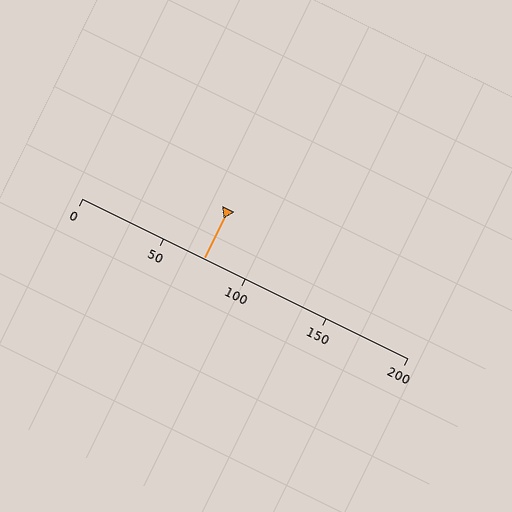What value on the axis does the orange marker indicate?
The marker indicates approximately 75.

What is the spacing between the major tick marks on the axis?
The major ticks are spaced 50 apart.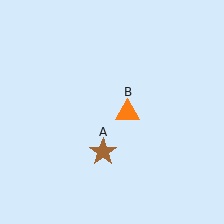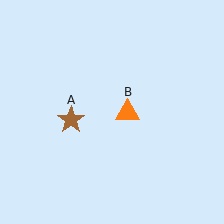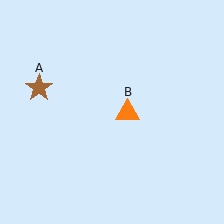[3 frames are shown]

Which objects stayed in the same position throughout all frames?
Orange triangle (object B) remained stationary.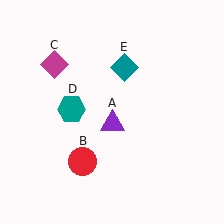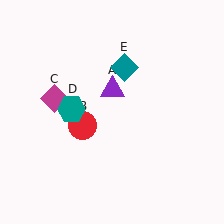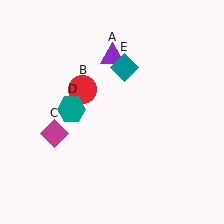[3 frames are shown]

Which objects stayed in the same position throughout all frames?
Teal hexagon (object D) and teal diamond (object E) remained stationary.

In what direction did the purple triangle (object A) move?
The purple triangle (object A) moved up.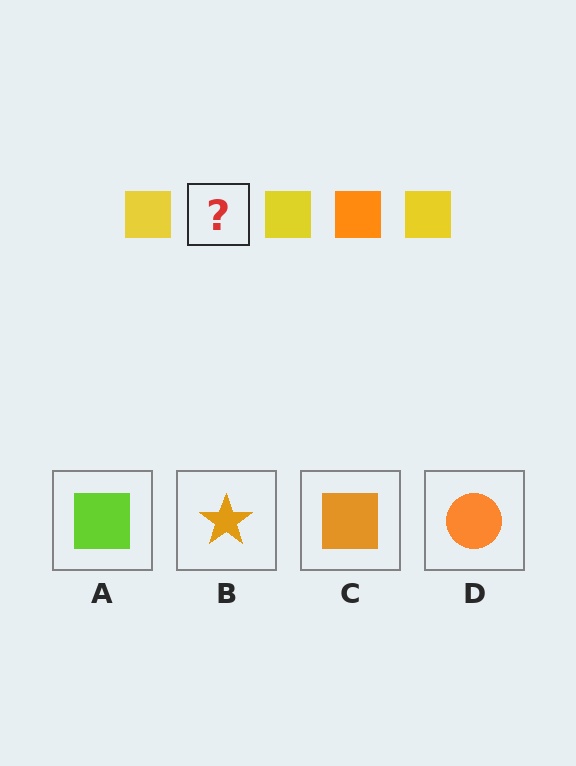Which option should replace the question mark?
Option C.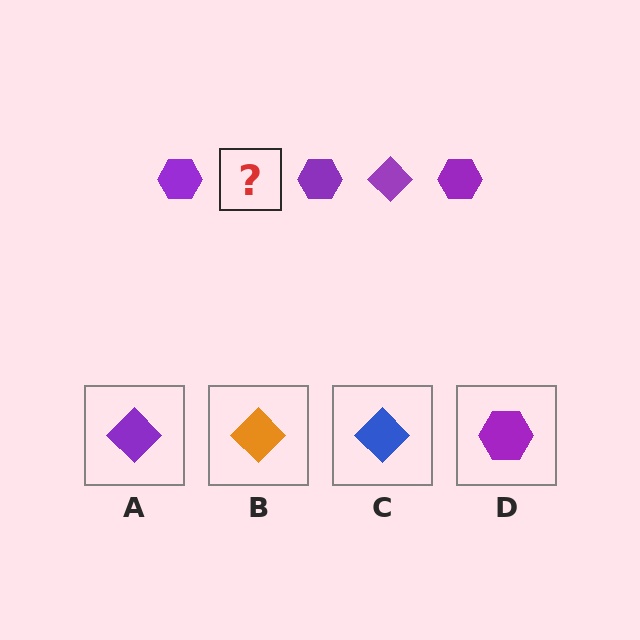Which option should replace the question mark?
Option A.